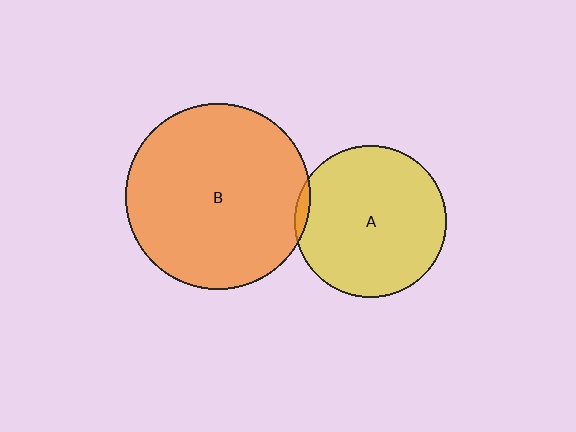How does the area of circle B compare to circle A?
Approximately 1.5 times.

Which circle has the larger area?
Circle B (orange).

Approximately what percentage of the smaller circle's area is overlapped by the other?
Approximately 5%.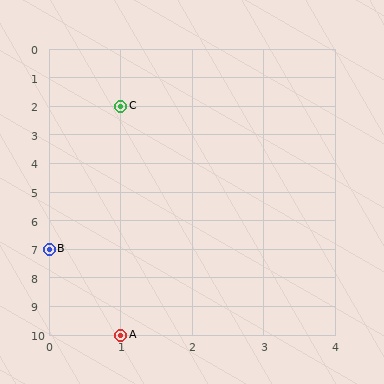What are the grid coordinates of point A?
Point A is at grid coordinates (1, 10).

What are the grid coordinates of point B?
Point B is at grid coordinates (0, 7).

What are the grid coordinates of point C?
Point C is at grid coordinates (1, 2).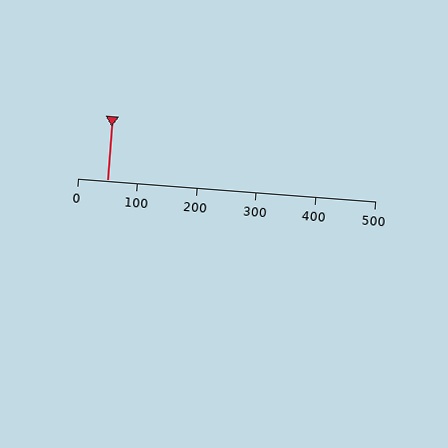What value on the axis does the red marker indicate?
The marker indicates approximately 50.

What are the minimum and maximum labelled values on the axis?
The axis runs from 0 to 500.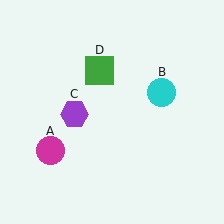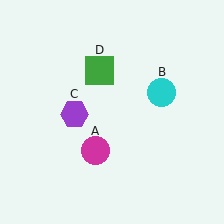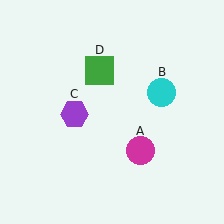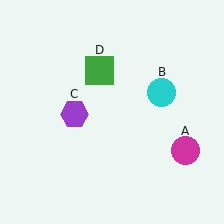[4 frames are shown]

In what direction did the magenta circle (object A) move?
The magenta circle (object A) moved right.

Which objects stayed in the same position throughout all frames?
Cyan circle (object B) and purple hexagon (object C) and green square (object D) remained stationary.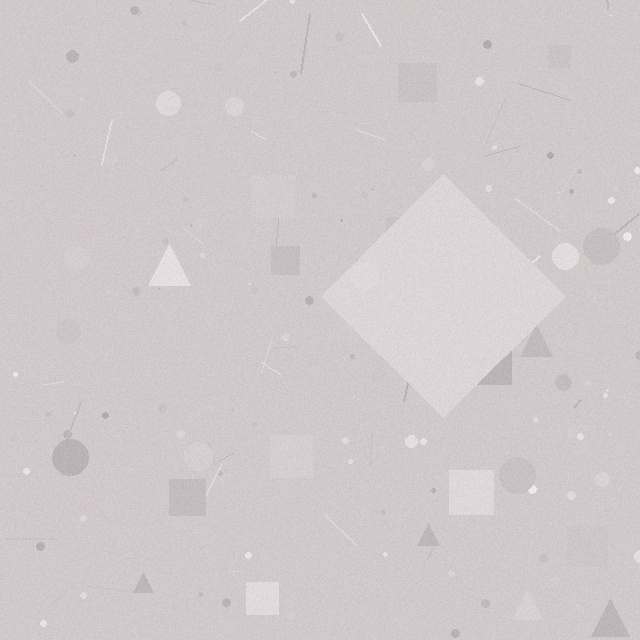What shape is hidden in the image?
A diamond is hidden in the image.